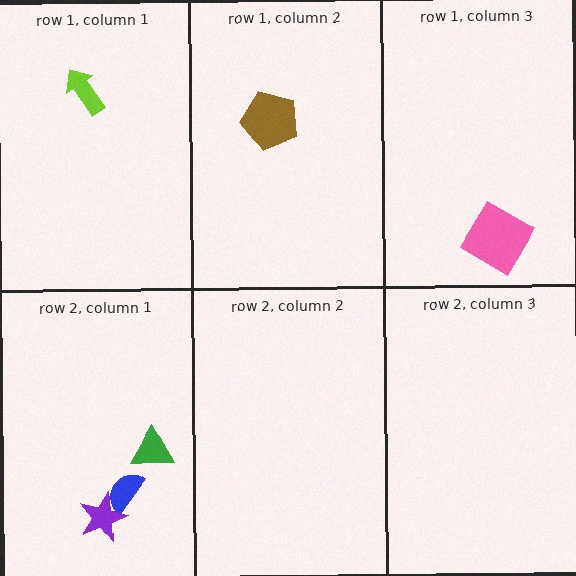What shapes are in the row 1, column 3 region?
The pink diamond.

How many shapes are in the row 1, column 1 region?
1.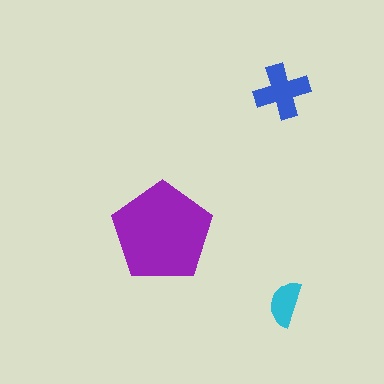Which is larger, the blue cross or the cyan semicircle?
The blue cross.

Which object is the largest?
The purple pentagon.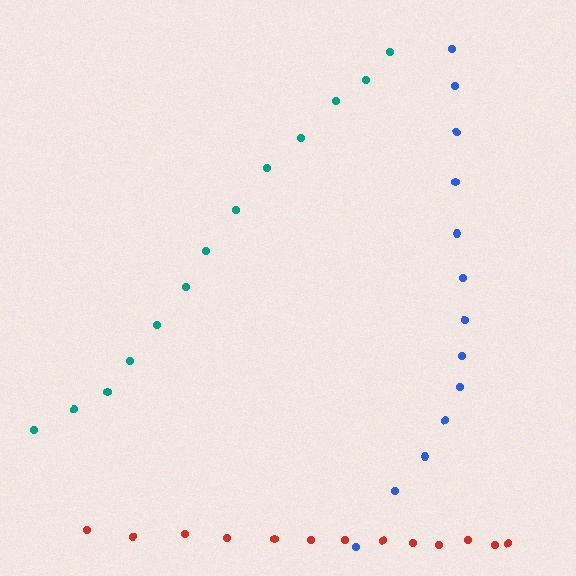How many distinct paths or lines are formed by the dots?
There are 3 distinct paths.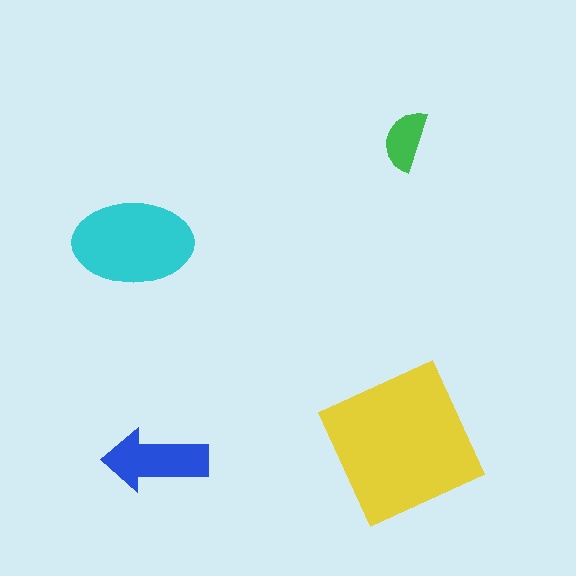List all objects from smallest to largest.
The green semicircle, the blue arrow, the cyan ellipse, the yellow square.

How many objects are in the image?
There are 4 objects in the image.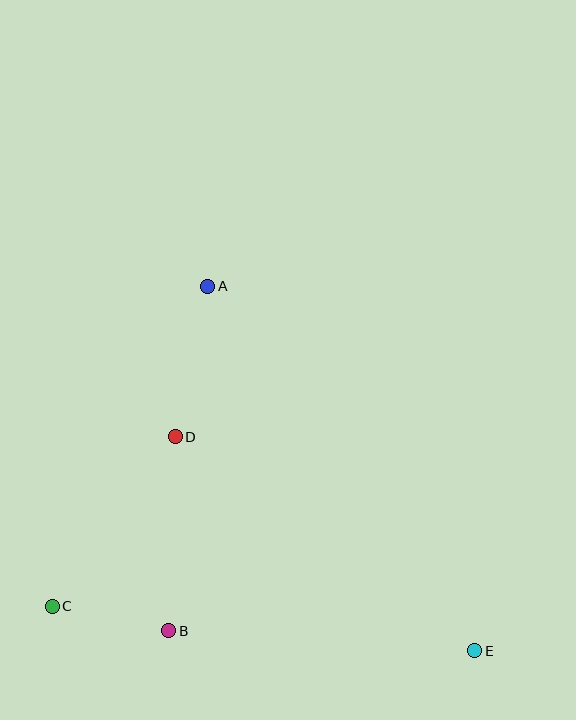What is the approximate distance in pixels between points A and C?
The distance between A and C is approximately 356 pixels.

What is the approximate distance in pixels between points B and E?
The distance between B and E is approximately 306 pixels.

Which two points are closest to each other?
Points B and C are closest to each other.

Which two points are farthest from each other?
Points A and E are farthest from each other.